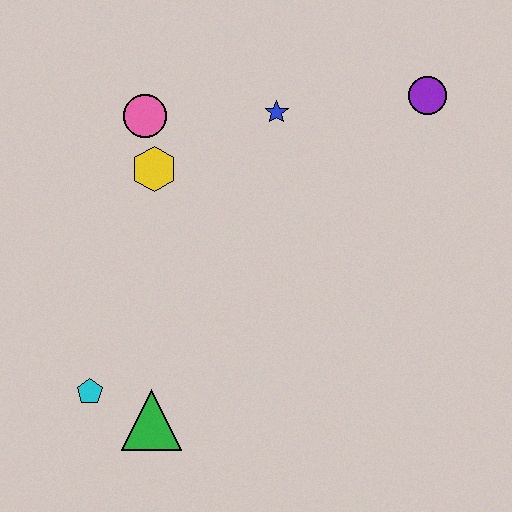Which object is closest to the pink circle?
The yellow hexagon is closest to the pink circle.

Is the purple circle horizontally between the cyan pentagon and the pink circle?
No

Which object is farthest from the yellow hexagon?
The purple circle is farthest from the yellow hexagon.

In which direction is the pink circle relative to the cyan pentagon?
The pink circle is above the cyan pentagon.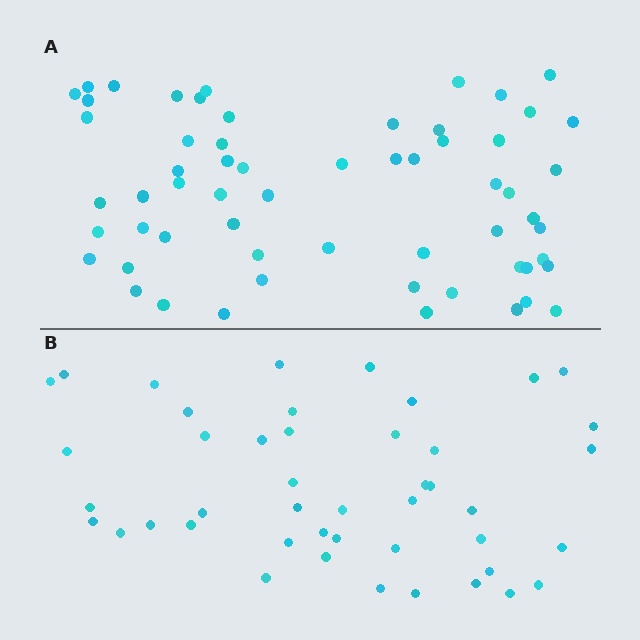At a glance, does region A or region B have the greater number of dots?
Region A (the top region) has more dots.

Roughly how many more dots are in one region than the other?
Region A has approximately 15 more dots than region B.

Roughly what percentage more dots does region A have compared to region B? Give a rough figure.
About 35% more.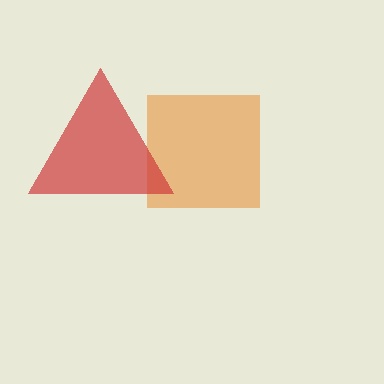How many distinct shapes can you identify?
There are 2 distinct shapes: an orange square, a red triangle.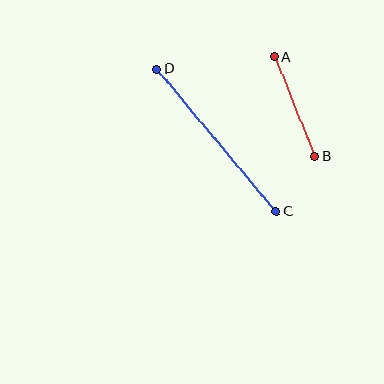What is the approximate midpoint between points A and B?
The midpoint is at approximately (295, 107) pixels.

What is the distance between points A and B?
The distance is approximately 108 pixels.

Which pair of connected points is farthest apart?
Points C and D are farthest apart.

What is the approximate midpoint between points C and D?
The midpoint is at approximately (217, 140) pixels.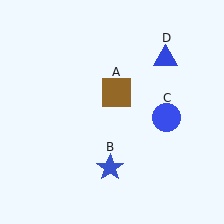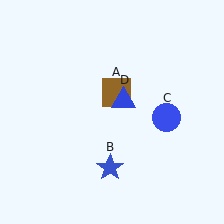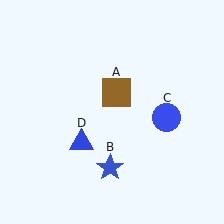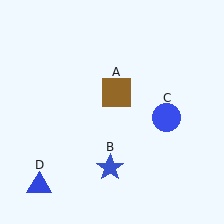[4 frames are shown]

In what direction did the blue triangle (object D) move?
The blue triangle (object D) moved down and to the left.